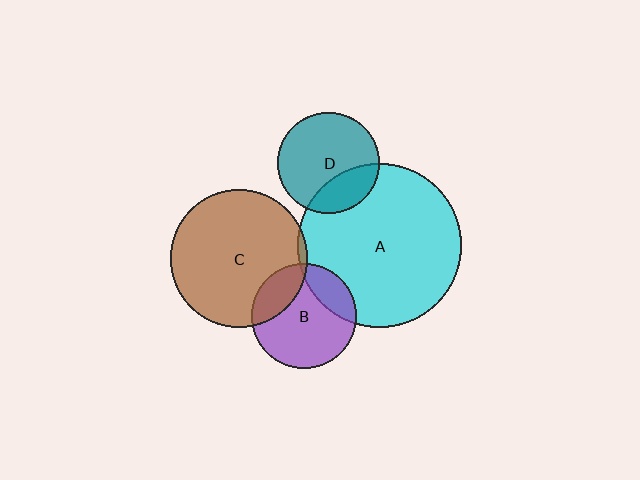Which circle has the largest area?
Circle A (cyan).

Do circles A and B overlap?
Yes.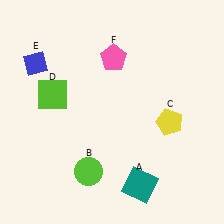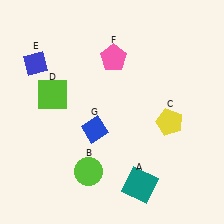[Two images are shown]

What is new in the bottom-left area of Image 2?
A blue diamond (G) was added in the bottom-left area of Image 2.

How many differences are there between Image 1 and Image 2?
There is 1 difference between the two images.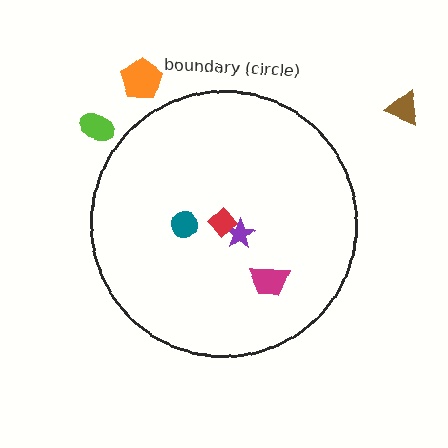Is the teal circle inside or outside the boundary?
Inside.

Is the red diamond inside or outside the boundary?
Inside.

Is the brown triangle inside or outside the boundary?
Outside.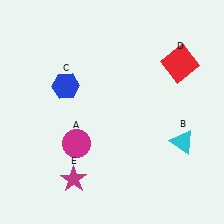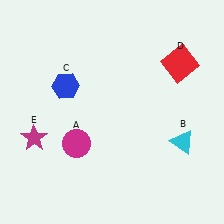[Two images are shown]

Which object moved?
The magenta star (E) moved up.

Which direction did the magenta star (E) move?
The magenta star (E) moved up.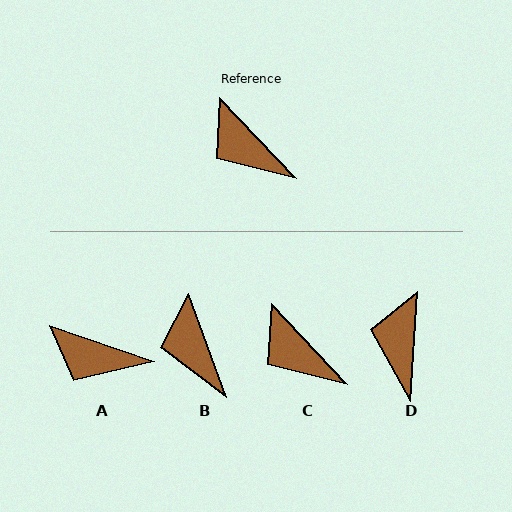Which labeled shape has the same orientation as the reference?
C.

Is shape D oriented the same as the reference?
No, it is off by about 47 degrees.